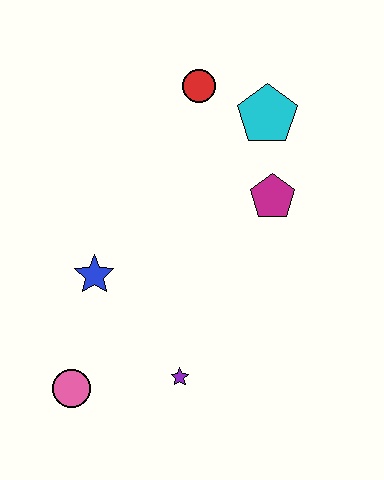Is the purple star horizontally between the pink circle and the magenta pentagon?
Yes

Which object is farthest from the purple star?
The red circle is farthest from the purple star.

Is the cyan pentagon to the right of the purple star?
Yes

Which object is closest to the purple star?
The pink circle is closest to the purple star.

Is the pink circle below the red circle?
Yes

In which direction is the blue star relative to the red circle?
The blue star is below the red circle.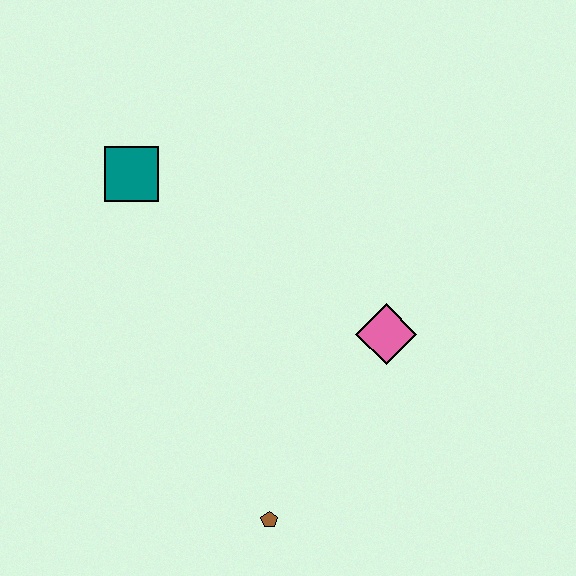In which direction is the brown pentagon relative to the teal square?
The brown pentagon is below the teal square.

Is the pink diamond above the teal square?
No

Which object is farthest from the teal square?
The brown pentagon is farthest from the teal square.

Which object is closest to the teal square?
The pink diamond is closest to the teal square.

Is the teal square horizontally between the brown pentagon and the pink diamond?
No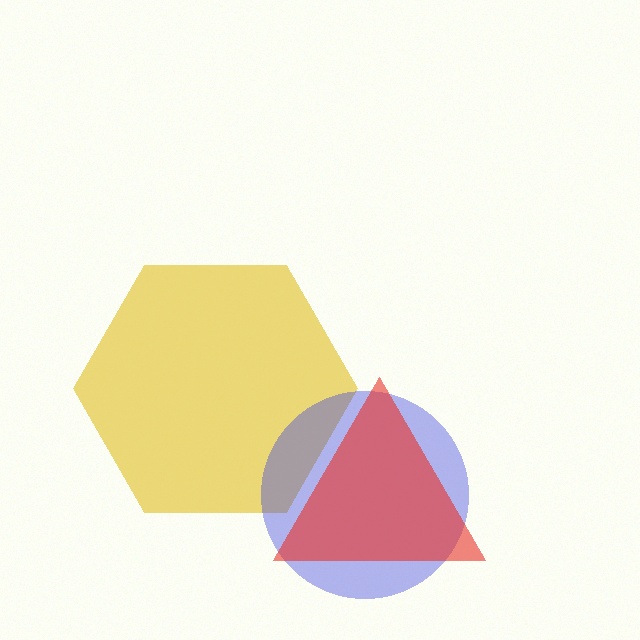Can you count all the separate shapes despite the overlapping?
Yes, there are 3 separate shapes.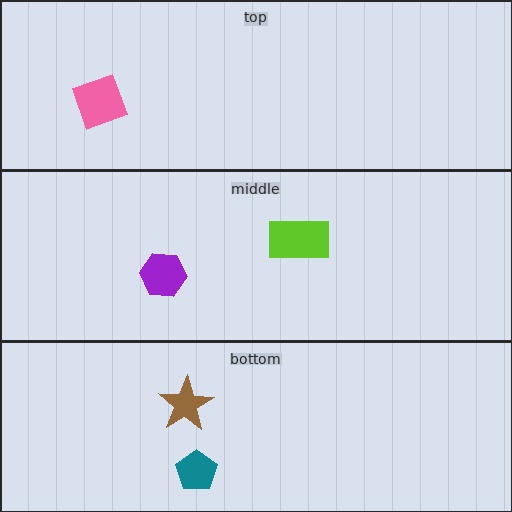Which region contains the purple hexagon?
The middle region.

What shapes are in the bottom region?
The brown star, the teal pentagon.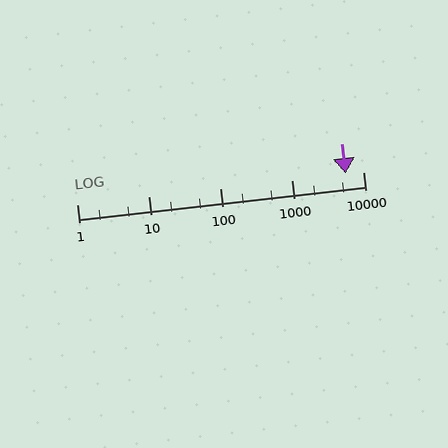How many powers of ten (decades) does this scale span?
The scale spans 4 decades, from 1 to 10000.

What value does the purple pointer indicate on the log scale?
The pointer indicates approximately 5700.